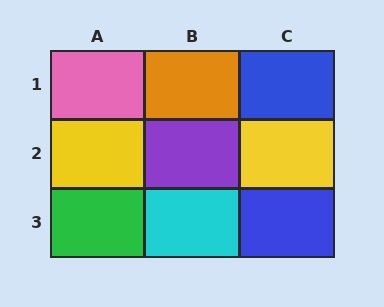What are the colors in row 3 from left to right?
Green, cyan, blue.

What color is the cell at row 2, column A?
Yellow.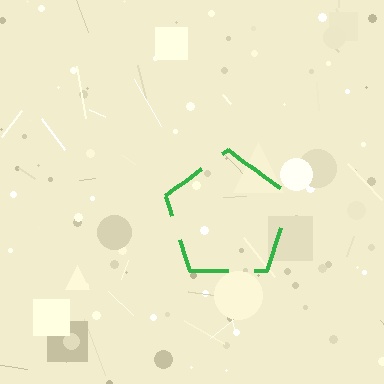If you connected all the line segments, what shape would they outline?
They would outline a pentagon.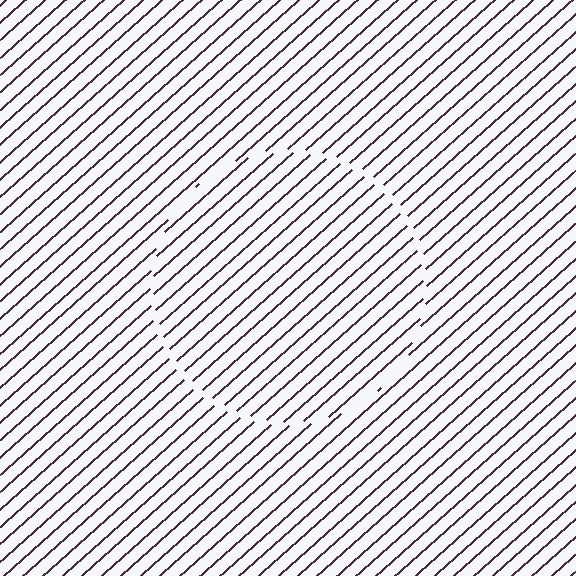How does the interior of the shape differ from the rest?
The interior of the shape contains the same grating, shifted by half a period — the contour is defined by the phase discontinuity where line-ends from the inner and outer gratings abut.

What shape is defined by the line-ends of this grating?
An illusory circle. The interior of the shape contains the same grating, shifted by half a period — the contour is defined by the phase discontinuity where line-ends from the inner and outer gratings abut.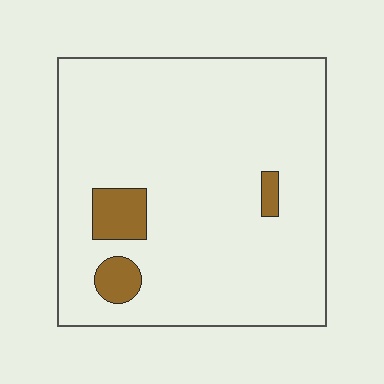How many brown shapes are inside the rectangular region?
3.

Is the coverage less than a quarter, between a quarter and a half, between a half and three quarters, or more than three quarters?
Less than a quarter.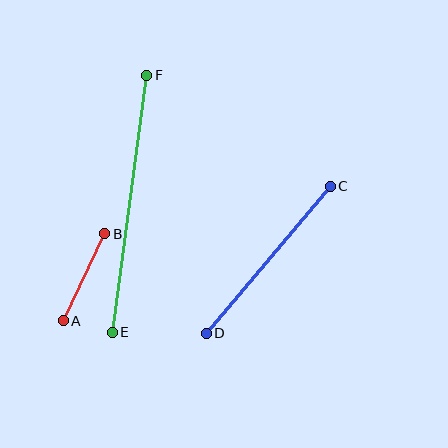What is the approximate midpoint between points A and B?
The midpoint is at approximately (84, 277) pixels.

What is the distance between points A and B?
The distance is approximately 97 pixels.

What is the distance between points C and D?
The distance is approximately 192 pixels.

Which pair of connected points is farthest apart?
Points E and F are farthest apart.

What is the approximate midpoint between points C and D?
The midpoint is at approximately (268, 260) pixels.